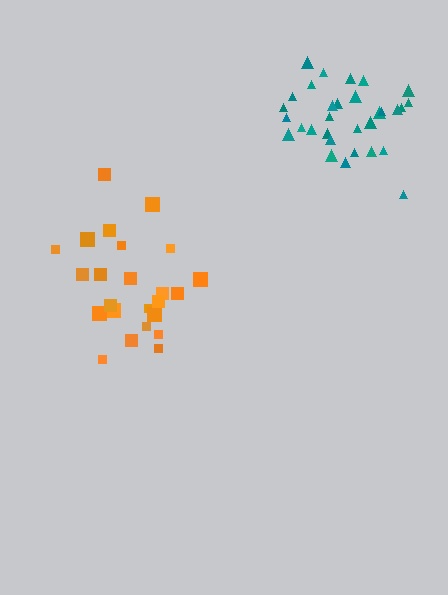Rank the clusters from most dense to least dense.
teal, orange.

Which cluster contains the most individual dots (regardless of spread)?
Teal (31).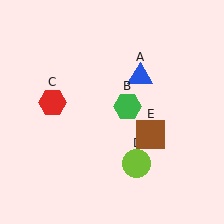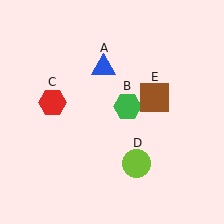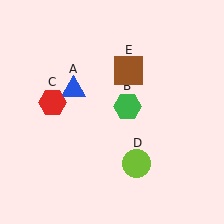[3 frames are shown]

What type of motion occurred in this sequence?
The blue triangle (object A), brown square (object E) rotated counterclockwise around the center of the scene.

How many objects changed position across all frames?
2 objects changed position: blue triangle (object A), brown square (object E).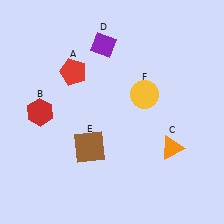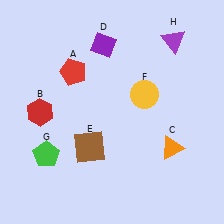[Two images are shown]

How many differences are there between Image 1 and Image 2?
There are 2 differences between the two images.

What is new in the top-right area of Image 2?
A purple triangle (H) was added in the top-right area of Image 2.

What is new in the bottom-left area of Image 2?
A green pentagon (G) was added in the bottom-left area of Image 2.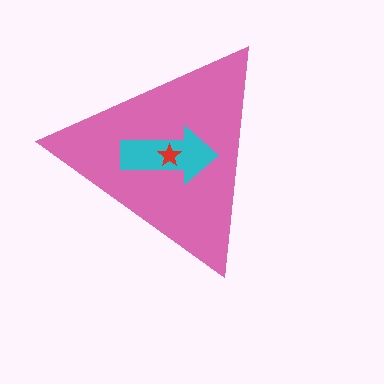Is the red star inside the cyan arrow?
Yes.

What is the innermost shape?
The red star.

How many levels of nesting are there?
3.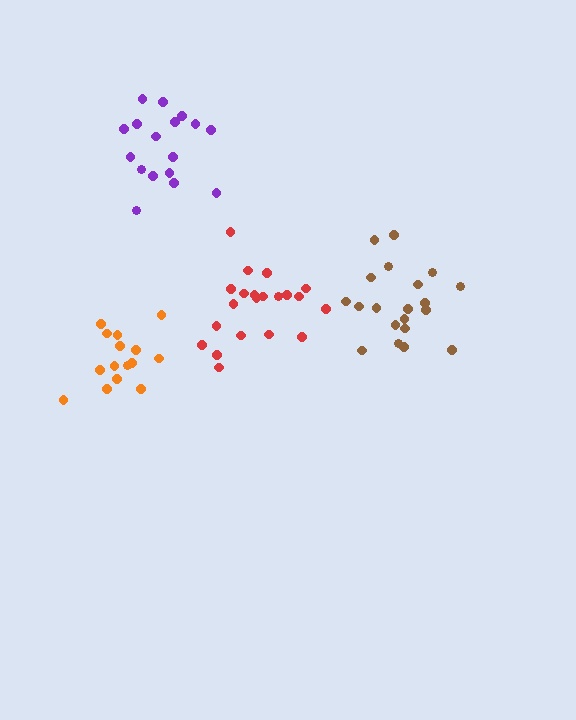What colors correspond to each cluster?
The clusters are colored: purple, brown, red, orange.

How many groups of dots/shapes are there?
There are 4 groups.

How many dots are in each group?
Group 1: 17 dots, Group 2: 20 dots, Group 3: 21 dots, Group 4: 15 dots (73 total).